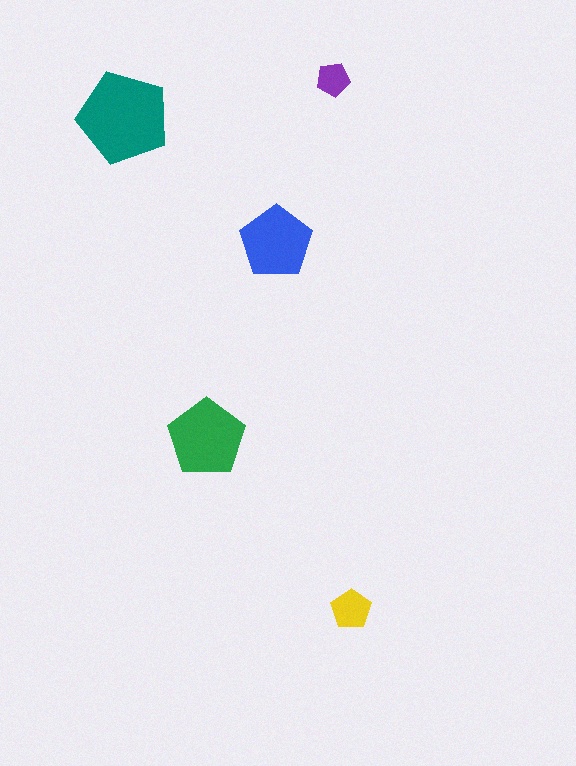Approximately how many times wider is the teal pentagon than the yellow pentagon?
About 2.5 times wider.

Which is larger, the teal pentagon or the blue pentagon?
The teal one.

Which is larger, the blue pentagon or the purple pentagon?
The blue one.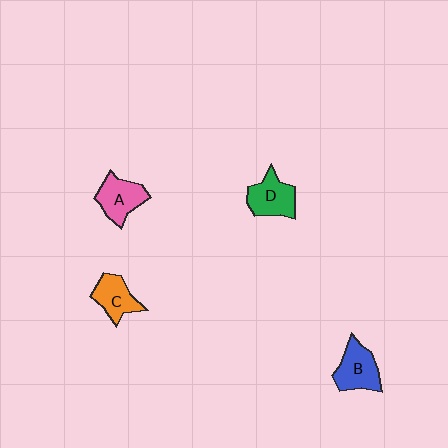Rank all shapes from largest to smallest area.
From largest to smallest: B (blue), D (green), A (pink), C (orange).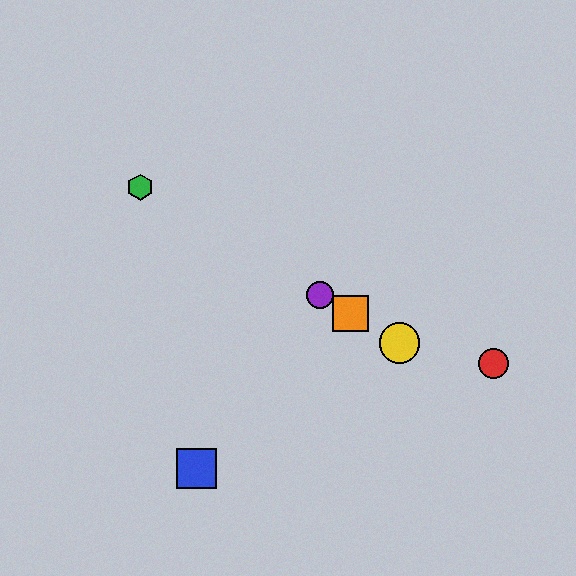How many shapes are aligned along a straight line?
4 shapes (the green hexagon, the yellow circle, the purple circle, the orange square) are aligned along a straight line.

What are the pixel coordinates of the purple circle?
The purple circle is at (320, 295).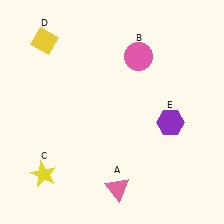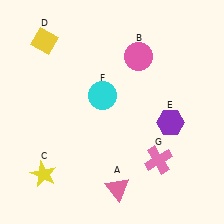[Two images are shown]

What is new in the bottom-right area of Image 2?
A pink cross (G) was added in the bottom-right area of Image 2.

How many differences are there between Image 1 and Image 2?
There are 2 differences between the two images.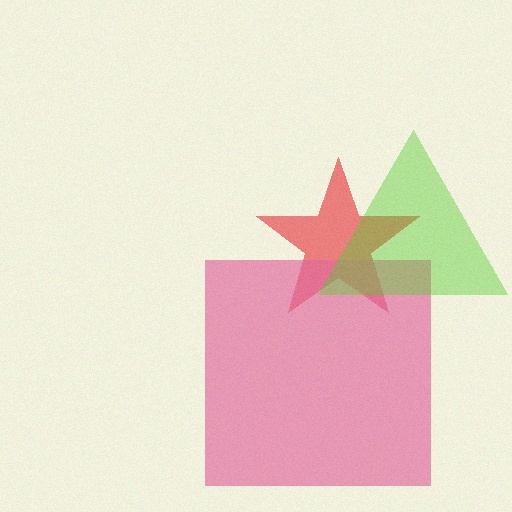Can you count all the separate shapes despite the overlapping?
Yes, there are 3 separate shapes.